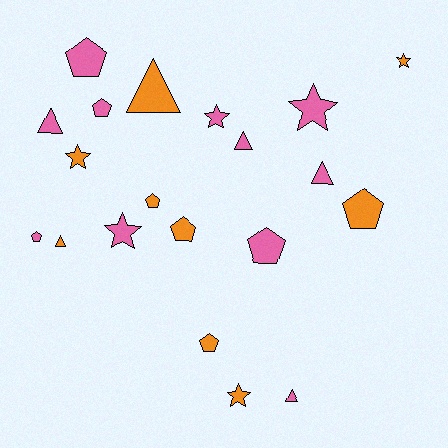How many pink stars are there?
There are 3 pink stars.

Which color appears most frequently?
Pink, with 11 objects.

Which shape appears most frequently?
Pentagon, with 8 objects.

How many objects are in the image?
There are 20 objects.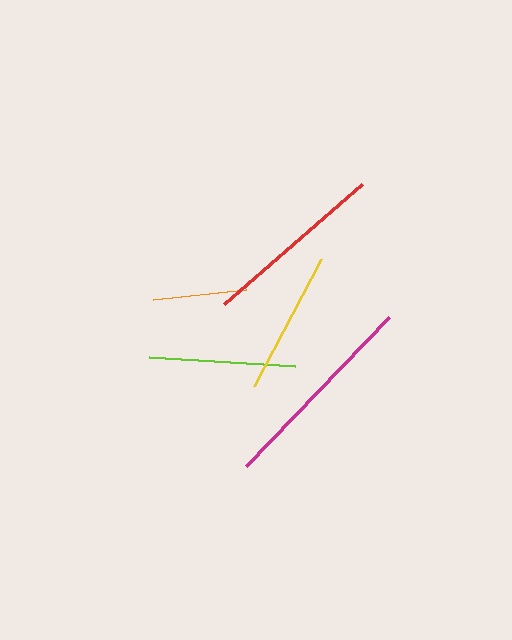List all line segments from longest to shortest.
From longest to shortest: magenta, red, lime, yellow, orange.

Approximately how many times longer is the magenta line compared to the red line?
The magenta line is approximately 1.1 times the length of the red line.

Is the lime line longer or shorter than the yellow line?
The lime line is longer than the yellow line.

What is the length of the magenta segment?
The magenta segment is approximately 206 pixels long.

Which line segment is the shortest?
The orange line is the shortest at approximately 93 pixels.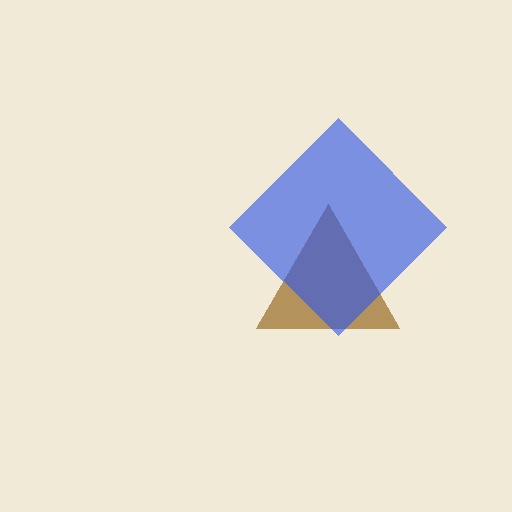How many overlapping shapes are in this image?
There are 2 overlapping shapes in the image.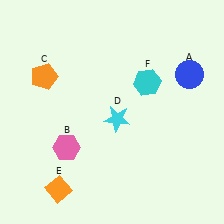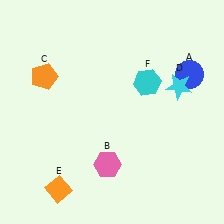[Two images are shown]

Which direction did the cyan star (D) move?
The cyan star (D) moved right.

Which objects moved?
The objects that moved are: the pink hexagon (B), the cyan star (D).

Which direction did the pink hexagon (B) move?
The pink hexagon (B) moved right.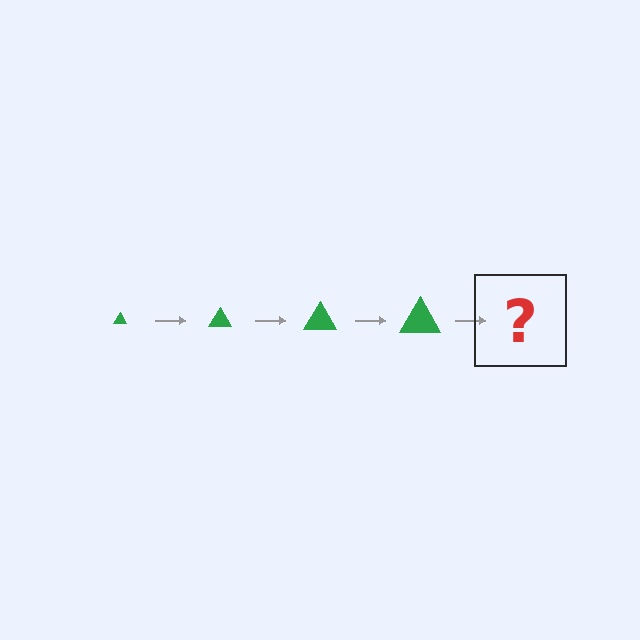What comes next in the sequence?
The next element should be a green triangle, larger than the previous one.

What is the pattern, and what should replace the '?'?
The pattern is that the triangle gets progressively larger each step. The '?' should be a green triangle, larger than the previous one.